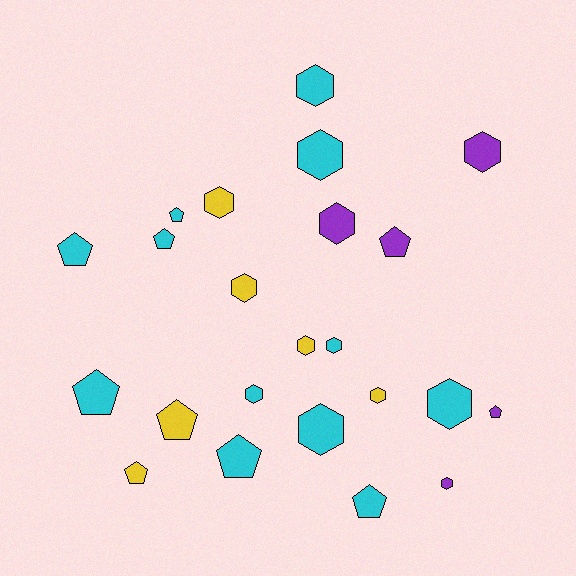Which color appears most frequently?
Cyan, with 12 objects.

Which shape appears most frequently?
Hexagon, with 13 objects.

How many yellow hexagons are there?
There are 4 yellow hexagons.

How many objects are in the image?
There are 23 objects.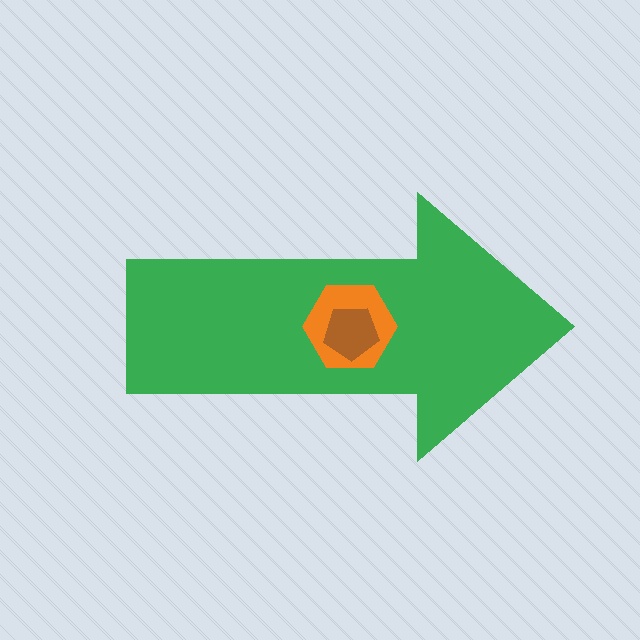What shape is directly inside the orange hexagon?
The brown pentagon.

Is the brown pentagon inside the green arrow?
Yes.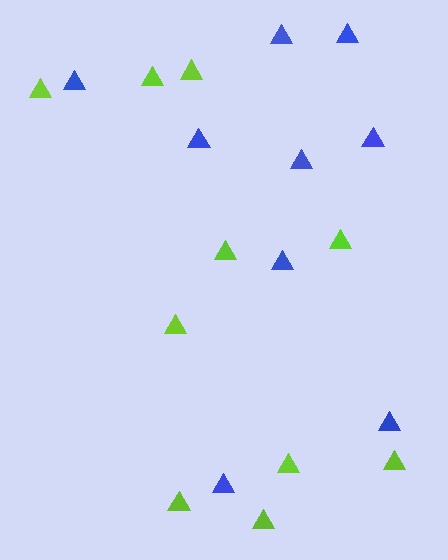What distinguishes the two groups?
There are 2 groups: one group of lime triangles (10) and one group of blue triangles (9).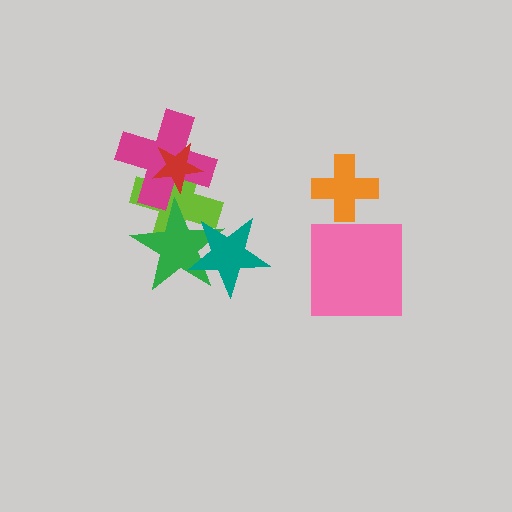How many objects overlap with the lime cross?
4 objects overlap with the lime cross.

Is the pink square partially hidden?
No, no other shape covers it.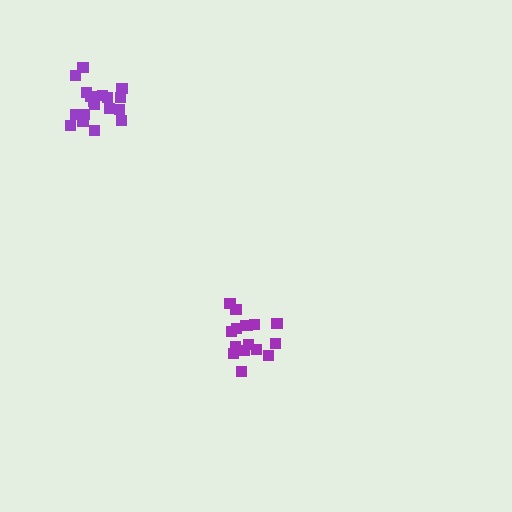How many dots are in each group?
Group 1: 16 dots, Group 2: 18 dots (34 total).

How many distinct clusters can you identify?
There are 2 distinct clusters.